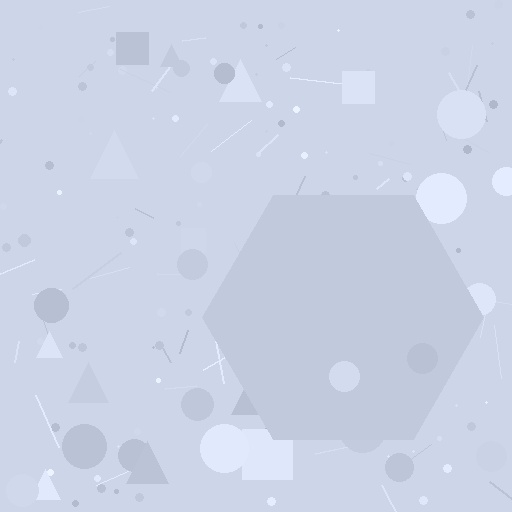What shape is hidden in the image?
A hexagon is hidden in the image.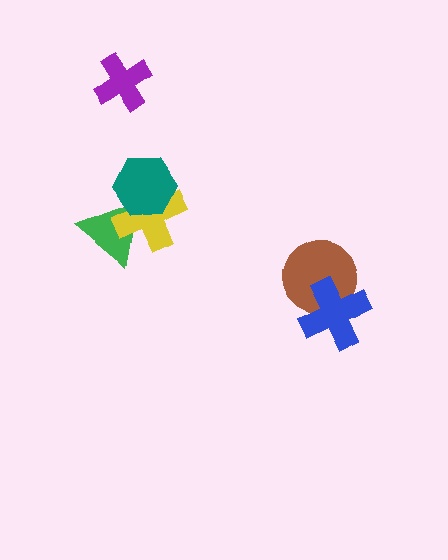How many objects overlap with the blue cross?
1 object overlaps with the blue cross.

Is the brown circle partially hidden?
Yes, it is partially covered by another shape.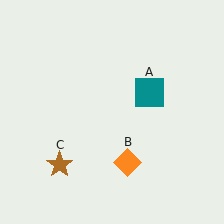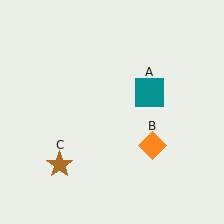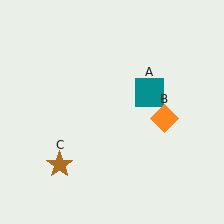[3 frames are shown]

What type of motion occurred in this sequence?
The orange diamond (object B) rotated counterclockwise around the center of the scene.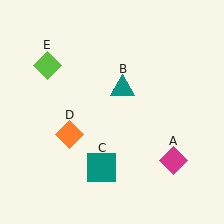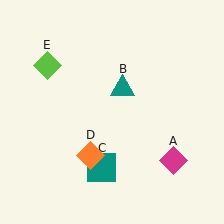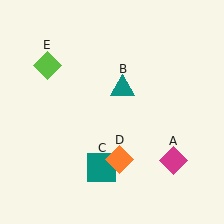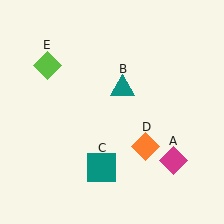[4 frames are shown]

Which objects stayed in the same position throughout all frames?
Magenta diamond (object A) and teal triangle (object B) and teal square (object C) and lime diamond (object E) remained stationary.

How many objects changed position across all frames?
1 object changed position: orange diamond (object D).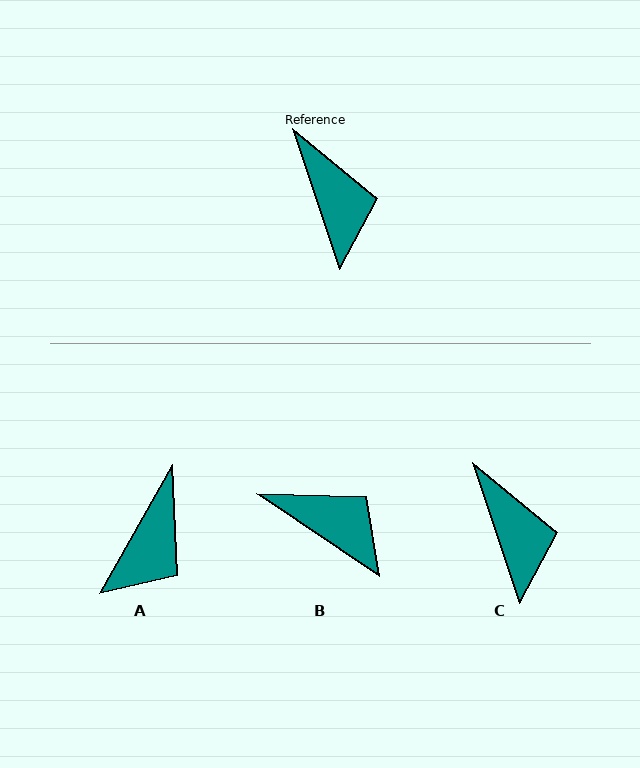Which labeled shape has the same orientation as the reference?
C.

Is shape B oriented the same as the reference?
No, it is off by about 38 degrees.